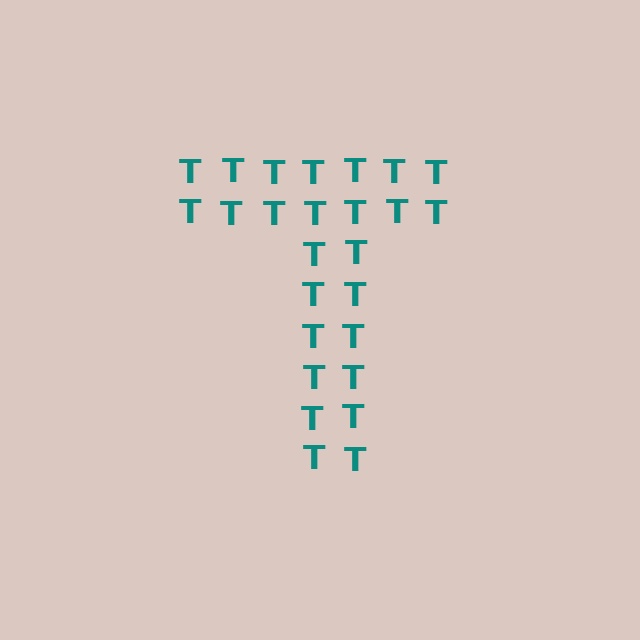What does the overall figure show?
The overall figure shows the letter T.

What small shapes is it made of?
It is made of small letter T's.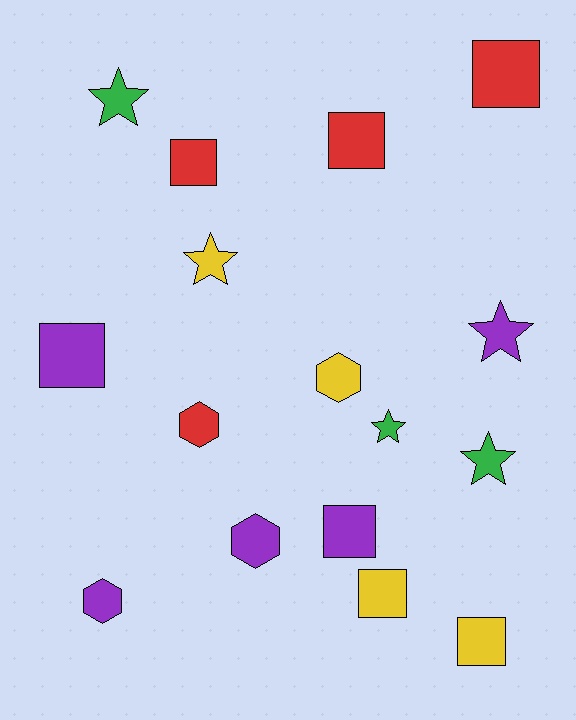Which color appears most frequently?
Purple, with 5 objects.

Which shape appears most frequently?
Square, with 7 objects.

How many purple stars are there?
There is 1 purple star.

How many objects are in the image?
There are 16 objects.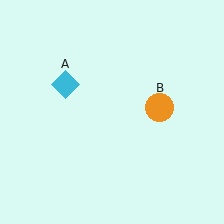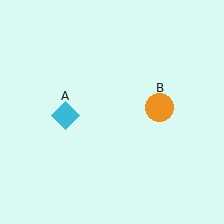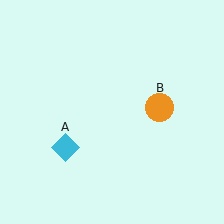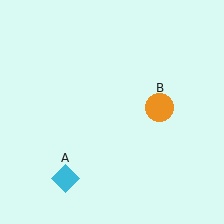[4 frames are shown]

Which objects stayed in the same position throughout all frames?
Orange circle (object B) remained stationary.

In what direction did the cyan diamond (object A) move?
The cyan diamond (object A) moved down.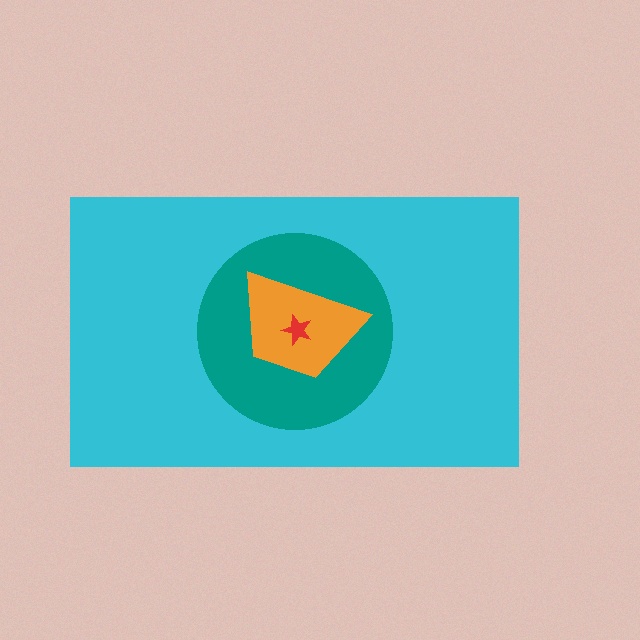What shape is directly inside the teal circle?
The orange trapezoid.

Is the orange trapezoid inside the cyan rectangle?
Yes.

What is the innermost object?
The red star.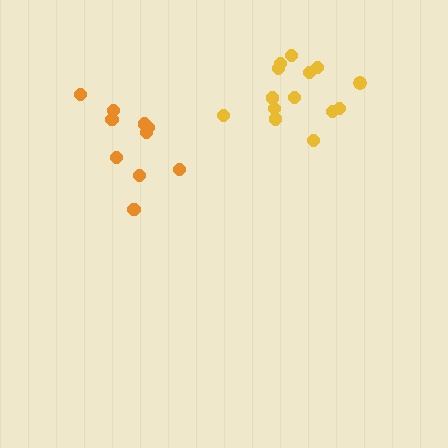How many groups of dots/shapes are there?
There are 2 groups.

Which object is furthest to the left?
The orange cluster is leftmost.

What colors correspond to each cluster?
The clusters are colored: orange, yellow.